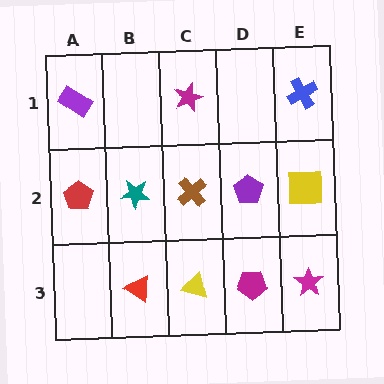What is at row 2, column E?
A yellow square.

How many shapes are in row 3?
4 shapes.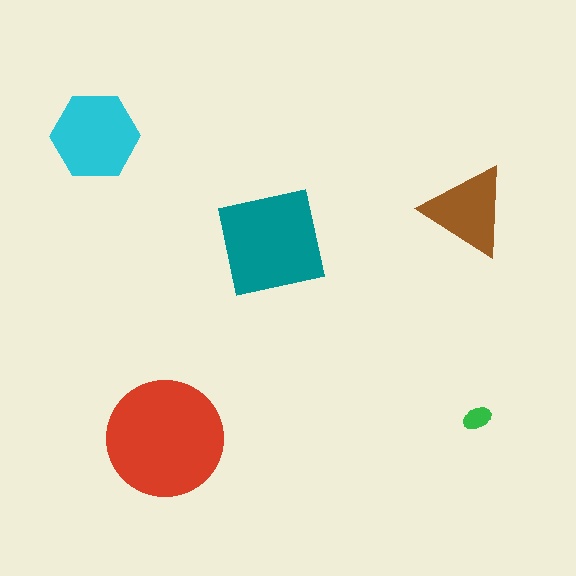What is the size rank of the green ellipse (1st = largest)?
5th.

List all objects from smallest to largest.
The green ellipse, the brown triangle, the cyan hexagon, the teal square, the red circle.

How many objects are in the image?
There are 5 objects in the image.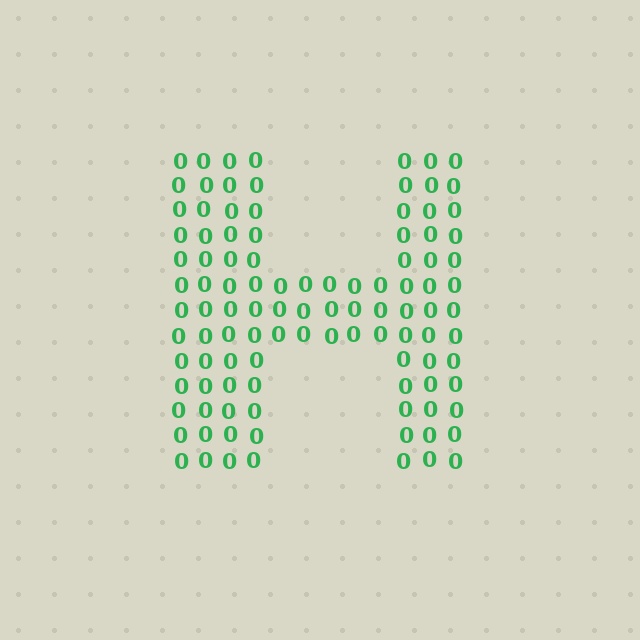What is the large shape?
The large shape is the letter H.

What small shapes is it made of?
It is made of small digit 0's.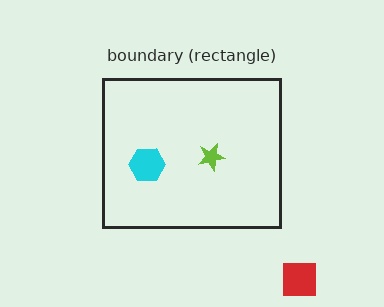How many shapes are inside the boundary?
2 inside, 1 outside.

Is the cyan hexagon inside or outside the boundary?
Inside.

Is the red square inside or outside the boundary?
Outside.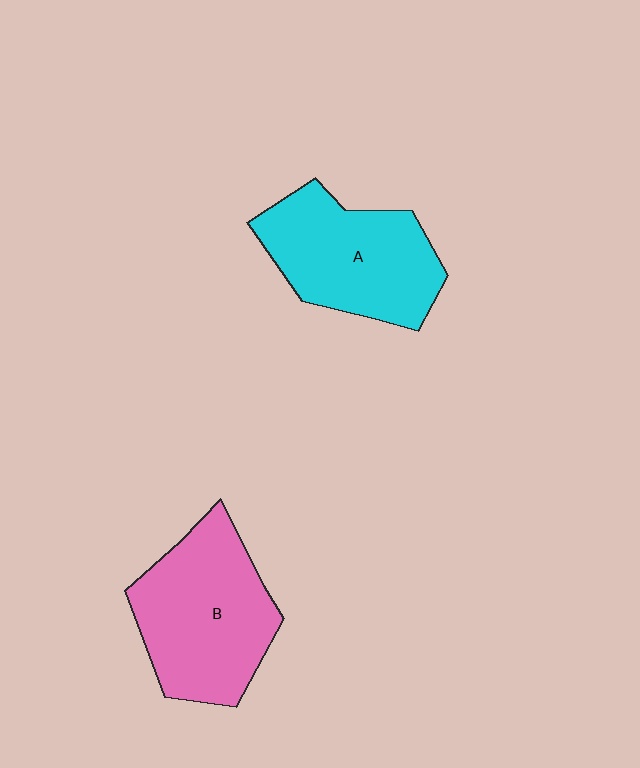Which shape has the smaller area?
Shape A (cyan).